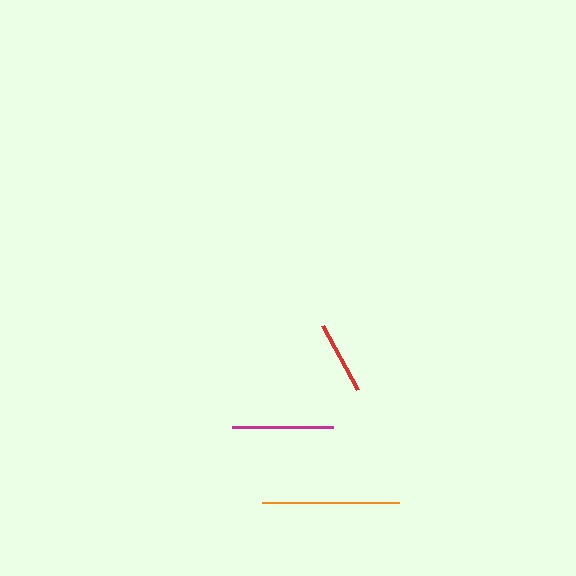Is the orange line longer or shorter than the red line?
The orange line is longer than the red line.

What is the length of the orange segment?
The orange segment is approximately 137 pixels long.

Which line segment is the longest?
The orange line is the longest at approximately 137 pixels.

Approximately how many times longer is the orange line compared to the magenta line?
The orange line is approximately 1.3 times the length of the magenta line.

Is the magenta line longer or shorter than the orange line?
The orange line is longer than the magenta line.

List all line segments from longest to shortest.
From longest to shortest: orange, magenta, red.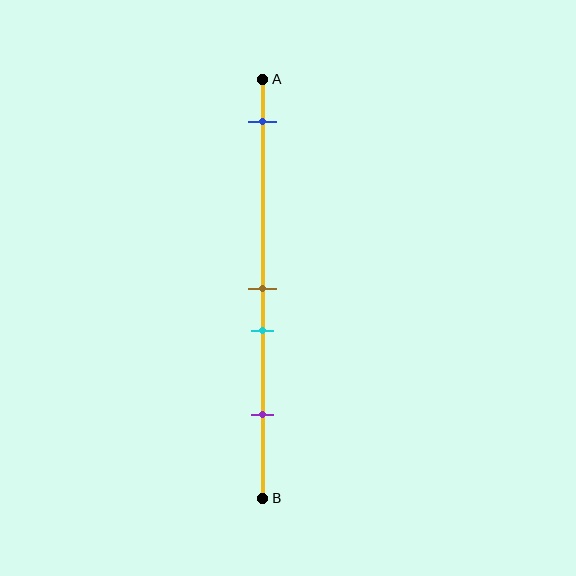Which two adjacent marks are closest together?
The brown and cyan marks are the closest adjacent pair.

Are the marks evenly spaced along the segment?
No, the marks are not evenly spaced.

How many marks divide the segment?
There are 4 marks dividing the segment.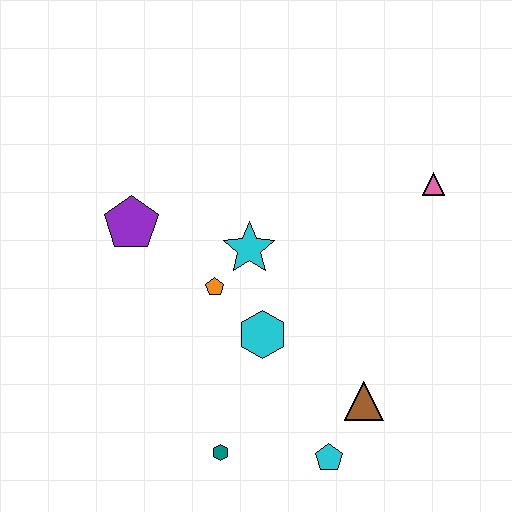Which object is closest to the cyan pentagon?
The brown triangle is closest to the cyan pentagon.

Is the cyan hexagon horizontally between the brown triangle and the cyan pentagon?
No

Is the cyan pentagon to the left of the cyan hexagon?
No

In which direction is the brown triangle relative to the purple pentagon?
The brown triangle is to the right of the purple pentagon.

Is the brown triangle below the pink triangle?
Yes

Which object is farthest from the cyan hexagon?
The pink triangle is farthest from the cyan hexagon.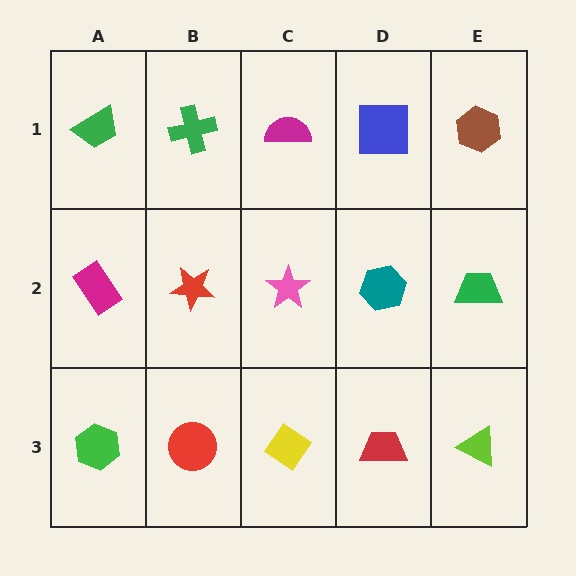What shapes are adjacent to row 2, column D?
A blue square (row 1, column D), a red trapezoid (row 3, column D), a pink star (row 2, column C), a green trapezoid (row 2, column E).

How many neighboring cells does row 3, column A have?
2.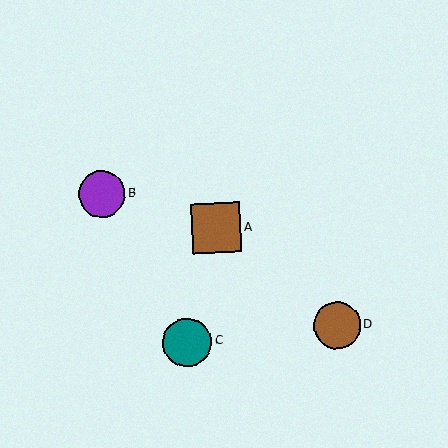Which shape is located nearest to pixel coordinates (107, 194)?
The purple circle (labeled B) at (102, 194) is nearest to that location.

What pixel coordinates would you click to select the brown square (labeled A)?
Click at (216, 228) to select the brown square A.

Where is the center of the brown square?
The center of the brown square is at (216, 228).